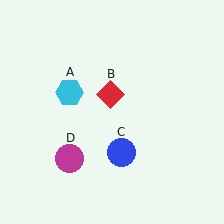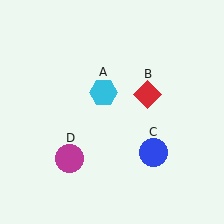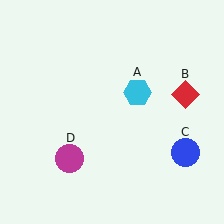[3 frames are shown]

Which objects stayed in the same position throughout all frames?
Magenta circle (object D) remained stationary.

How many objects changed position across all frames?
3 objects changed position: cyan hexagon (object A), red diamond (object B), blue circle (object C).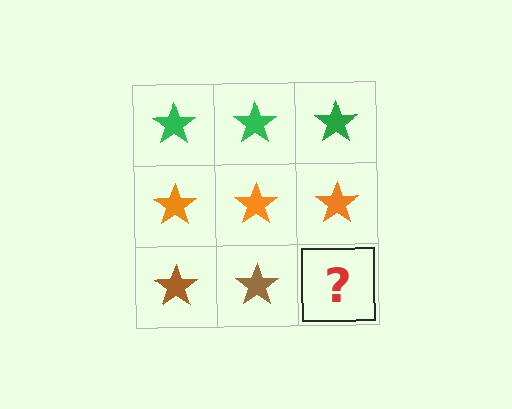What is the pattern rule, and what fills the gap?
The rule is that each row has a consistent color. The gap should be filled with a brown star.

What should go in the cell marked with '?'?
The missing cell should contain a brown star.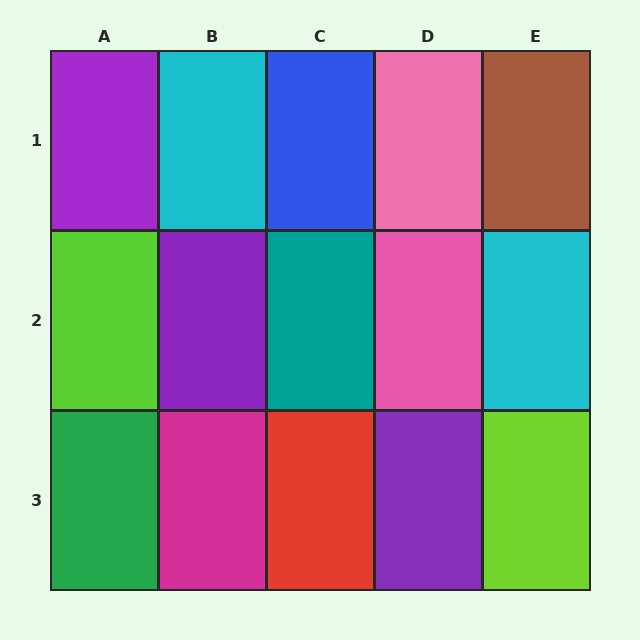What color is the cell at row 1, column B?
Cyan.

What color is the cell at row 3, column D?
Purple.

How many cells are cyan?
2 cells are cyan.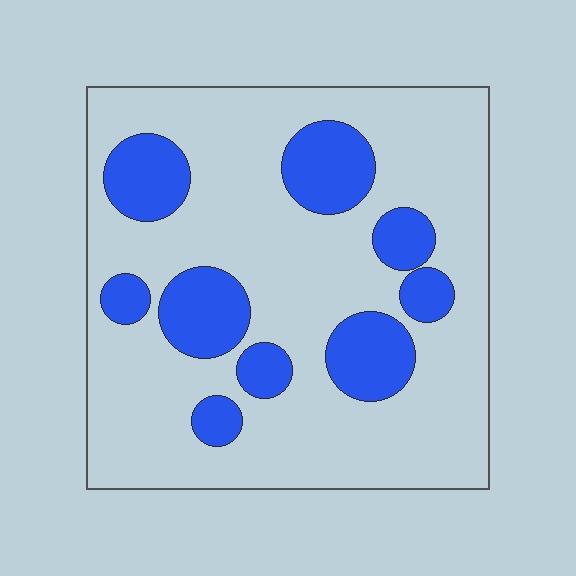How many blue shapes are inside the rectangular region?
9.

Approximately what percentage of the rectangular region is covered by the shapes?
Approximately 25%.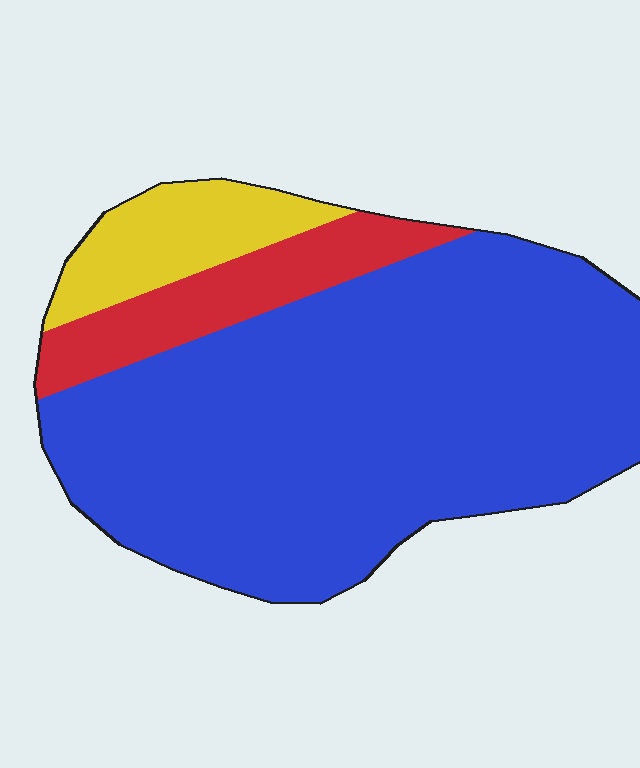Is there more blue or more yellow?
Blue.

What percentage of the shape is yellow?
Yellow covers 11% of the shape.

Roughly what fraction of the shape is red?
Red covers about 15% of the shape.